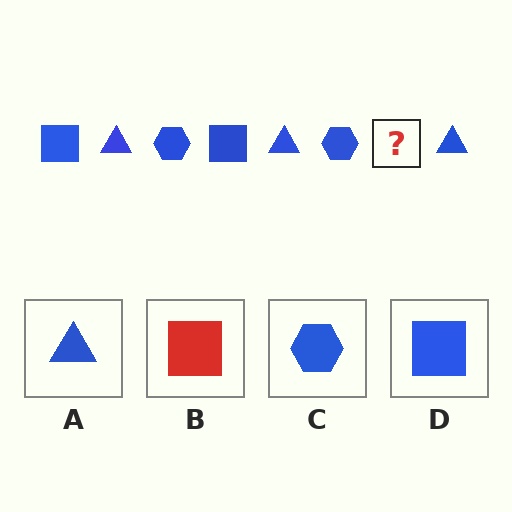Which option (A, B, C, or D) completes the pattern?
D.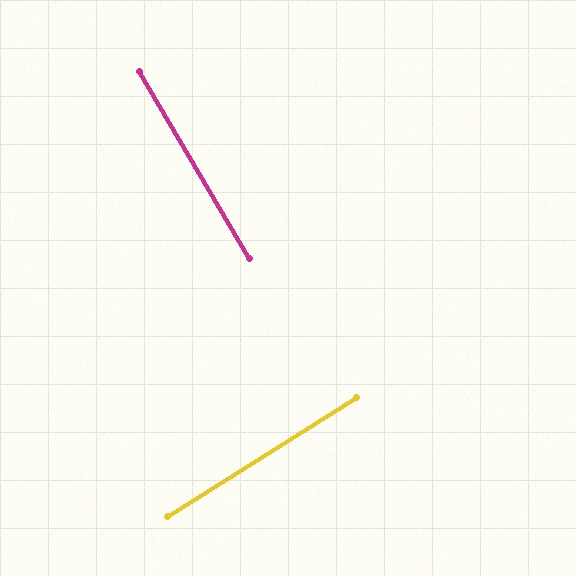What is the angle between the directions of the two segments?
Approximately 88 degrees.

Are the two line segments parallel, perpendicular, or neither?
Perpendicular — they meet at approximately 88°.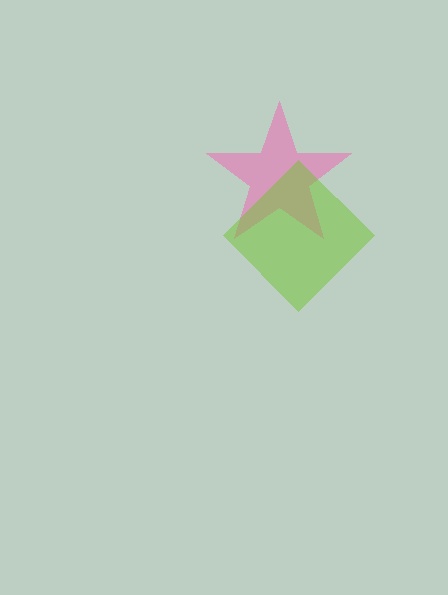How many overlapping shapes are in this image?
There are 2 overlapping shapes in the image.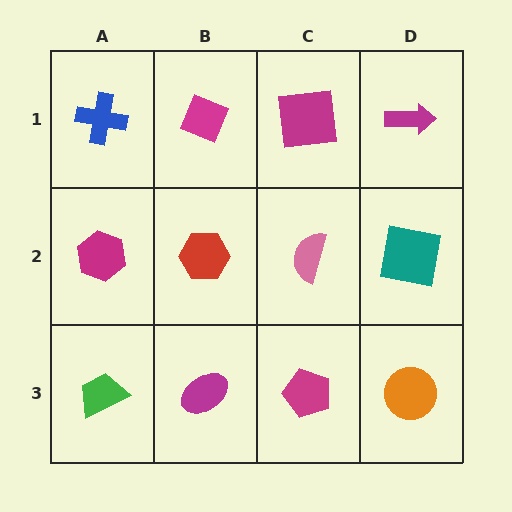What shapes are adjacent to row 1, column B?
A red hexagon (row 2, column B), a blue cross (row 1, column A), a magenta square (row 1, column C).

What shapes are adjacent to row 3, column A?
A magenta hexagon (row 2, column A), a magenta ellipse (row 3, column B).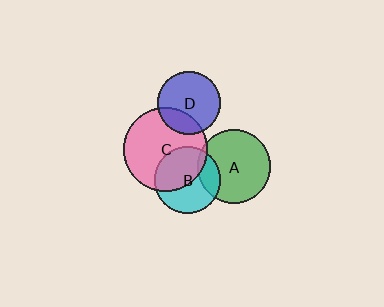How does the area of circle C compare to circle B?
Approximately 1.6 times.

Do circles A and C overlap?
Yes.